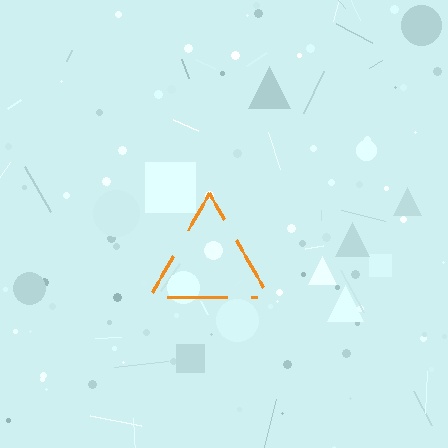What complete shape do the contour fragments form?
The contour fragments form a triangle.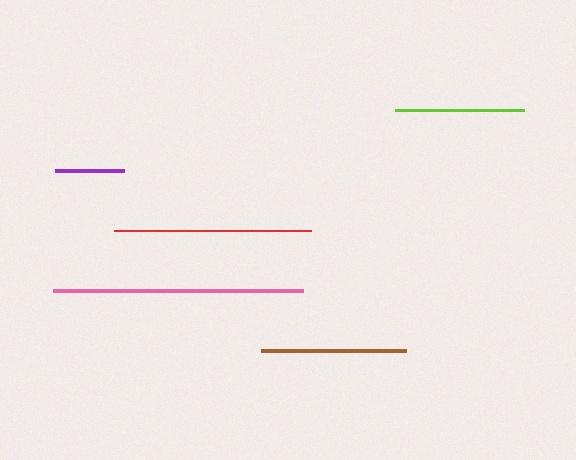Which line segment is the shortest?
The purple line is the shortest at approximately 69 pixels.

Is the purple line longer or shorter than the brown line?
The brown line is longer than the purple line.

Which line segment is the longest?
The pink line is the longest at approximately 250 pixels.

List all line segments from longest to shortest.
From longest to shortest: pink, red, brown, lime, purple.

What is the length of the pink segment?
The pink segment is approximately 250 pixels long.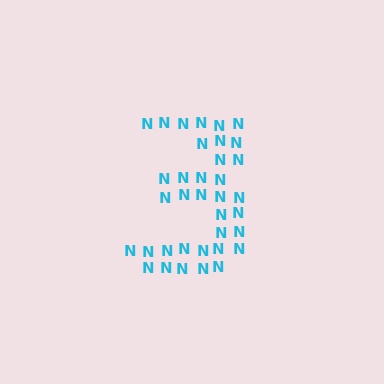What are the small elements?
The small elements are letter N's.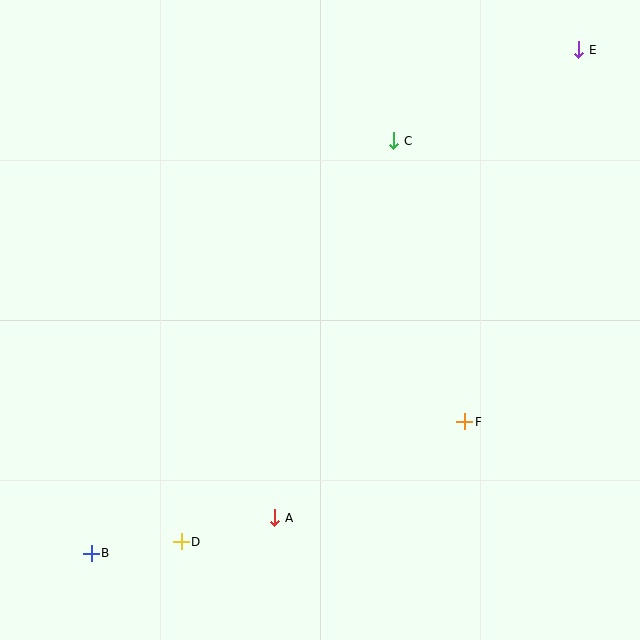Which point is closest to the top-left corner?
Point C is closest to the top-left corner.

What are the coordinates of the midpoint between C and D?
The midpoint between C and D is at (288, 341).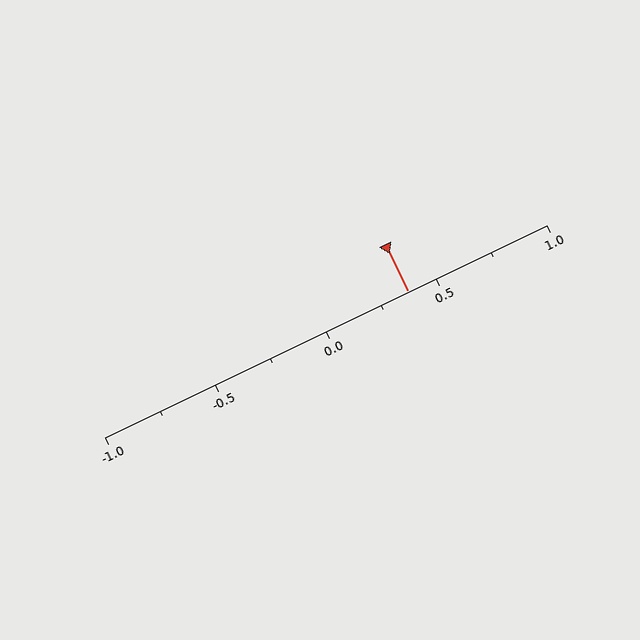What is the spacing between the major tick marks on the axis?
The major ticks are spaced 0.5 apart.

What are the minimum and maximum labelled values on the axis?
The axis runs from -1.0 to 1.0.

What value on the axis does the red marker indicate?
The marker indicates approximately 0.38.